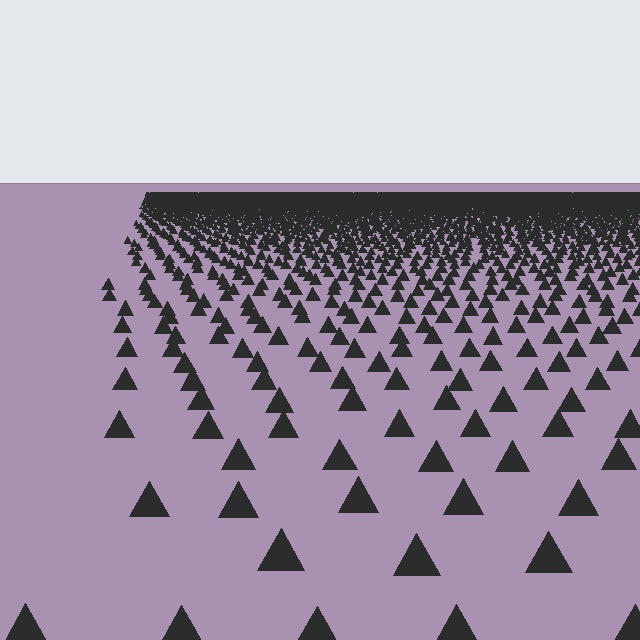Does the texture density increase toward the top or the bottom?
Density increases toward the top.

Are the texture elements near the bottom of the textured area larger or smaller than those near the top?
Larger. Near the bottom, elements are closer to the viewer and appear at a bigger on-screen size.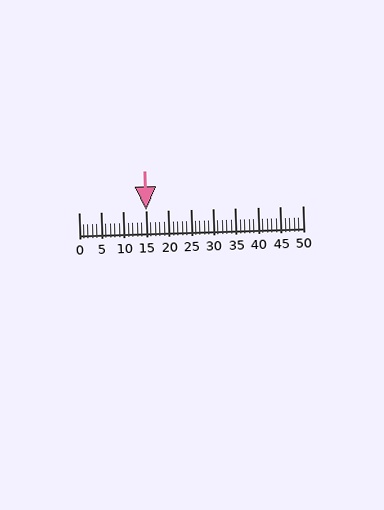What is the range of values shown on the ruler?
The ruler shows values from 0 to 50.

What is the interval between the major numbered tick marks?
The major tick marks are spaced 5 units apart.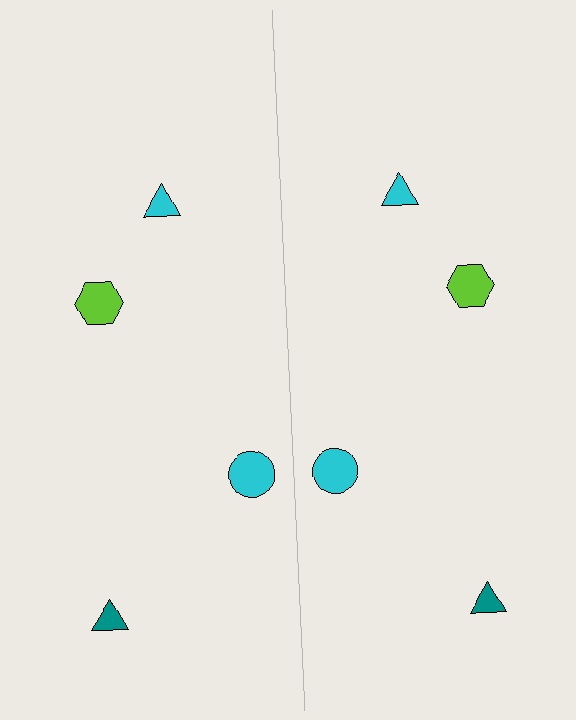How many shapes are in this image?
There are 8 shapes in this image.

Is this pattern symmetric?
Yes, this pattern has bilateral (reflection) symmetry.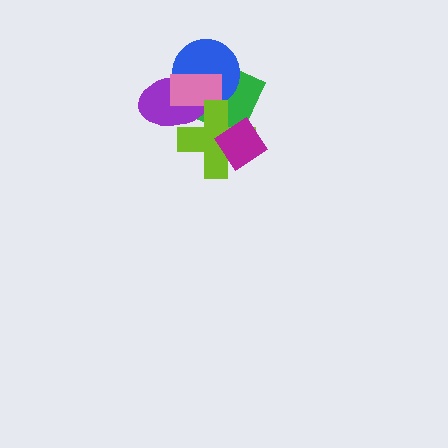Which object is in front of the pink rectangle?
The lime cross is in front of the pink rectangle.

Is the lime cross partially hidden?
Yes, it is partially covered by another shape.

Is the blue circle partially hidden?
Yes, it is partially covered by another shape.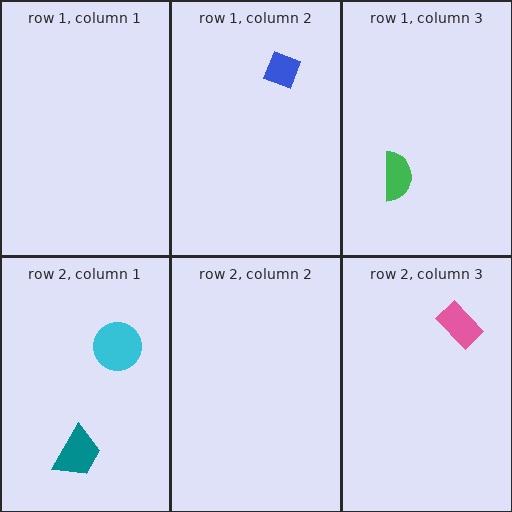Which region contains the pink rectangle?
The row 2, column 3 region.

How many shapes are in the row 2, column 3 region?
1.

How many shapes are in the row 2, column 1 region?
2.